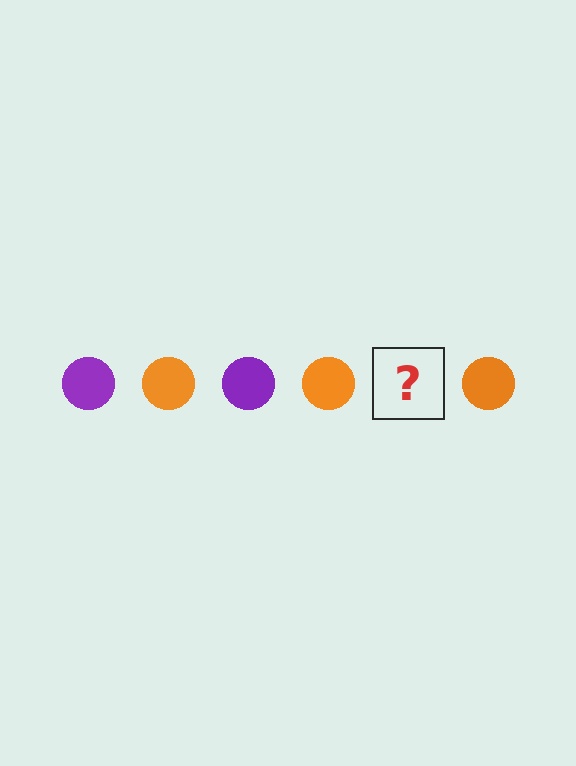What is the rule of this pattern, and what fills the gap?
The rule is that the pattern cycles through purple, orange circles. The gap should be filled with a purple circle.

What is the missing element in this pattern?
The missing element is a purple circle.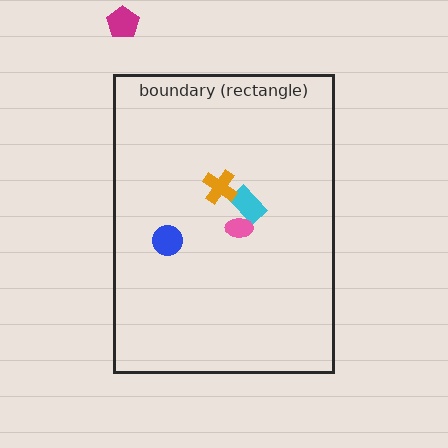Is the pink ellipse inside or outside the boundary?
Inside.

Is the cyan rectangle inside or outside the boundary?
Inside.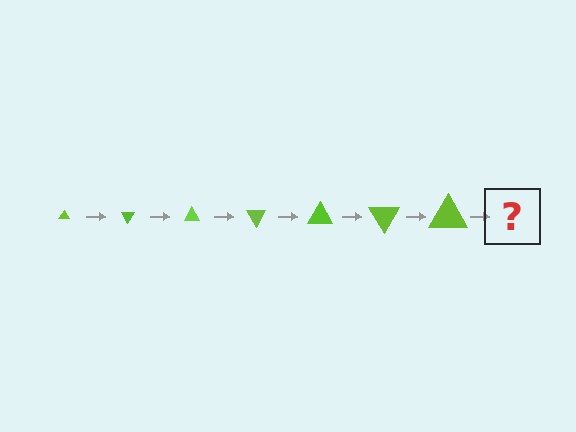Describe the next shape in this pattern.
It should be a triangle, larger than the previous one and rotated 420 degrees from the start.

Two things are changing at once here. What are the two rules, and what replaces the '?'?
The two rules are that the triangle grows larger each step and it rotates 60 degrees each step. The '?' should be a triangle, larger than the previous one and rotated 420 degrees from the start.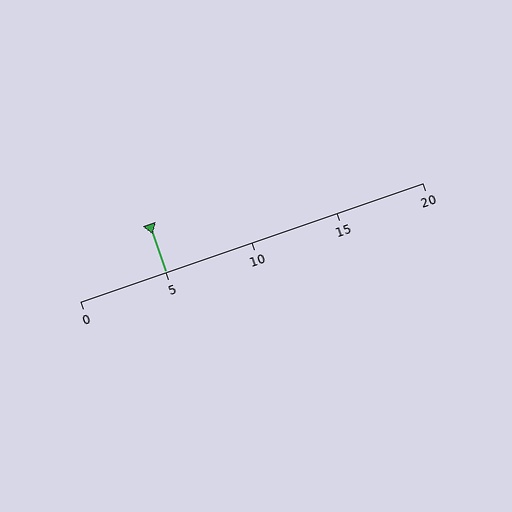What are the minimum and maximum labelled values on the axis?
The axis runs from 0 to 20.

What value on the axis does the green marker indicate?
The marker indicates approximately 5.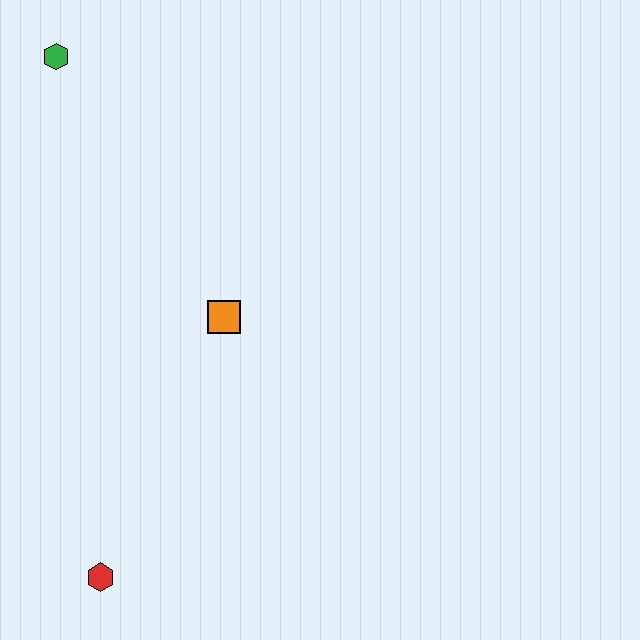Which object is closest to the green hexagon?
The orange square is closest to the green hexagon.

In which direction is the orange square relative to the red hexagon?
The orange square is above the red hexagon.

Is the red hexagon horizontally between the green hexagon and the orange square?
Yes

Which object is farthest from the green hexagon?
The red hexagon is farthest from the green hexagon.